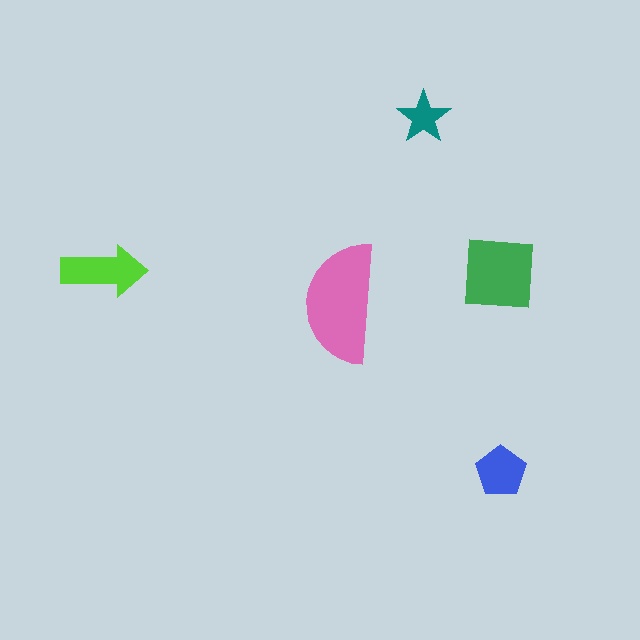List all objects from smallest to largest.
The teal star, the blue pentagon, the lime arrow, the green square, the pink semicircle.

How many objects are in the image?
There are 5 objects in the image.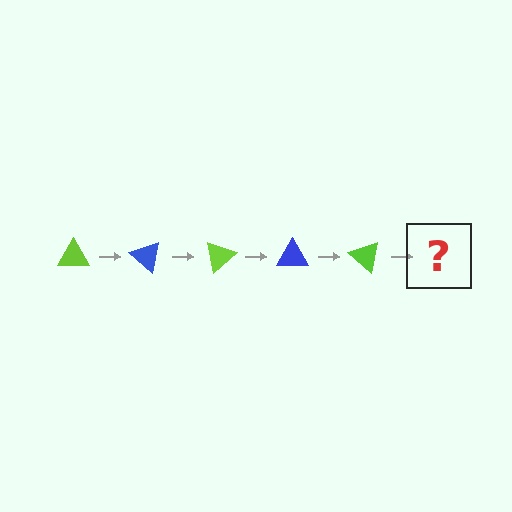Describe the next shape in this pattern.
It should be a blue triangle, rotated 200 degrees from the start.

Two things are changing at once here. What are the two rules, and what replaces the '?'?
The two rules are that it rotates 40 degrees each step and the color cycles through lime and blue. The '?' should be a blue triangle, rotated 200 degrees from the start.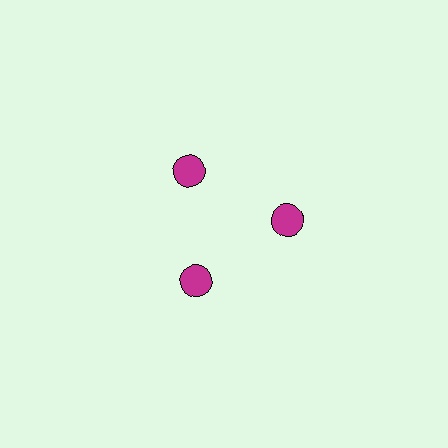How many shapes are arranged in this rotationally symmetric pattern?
There are 3 shapes, arranged in 3 groups of 1.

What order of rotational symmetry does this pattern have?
This pattern has 3-fold rotational symmetry.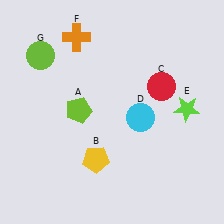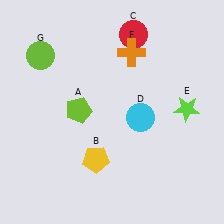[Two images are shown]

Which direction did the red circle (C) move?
The red circle (C) moved up.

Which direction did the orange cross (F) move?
The orange cross (F) moved right.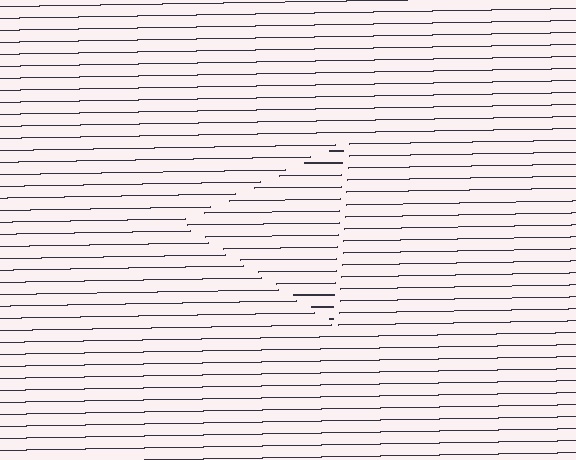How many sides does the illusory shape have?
3 sides — the line-ends trace a triangle.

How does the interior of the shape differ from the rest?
The interior of the shape contains the same grating, shifted by half a period — the contour is defined by the phase discontinuity where line-ends from the inner and outer gratings abut.